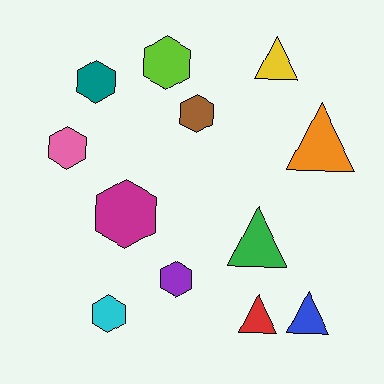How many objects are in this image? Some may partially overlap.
There are 12 objects.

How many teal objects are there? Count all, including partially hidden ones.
There is 1 teal object.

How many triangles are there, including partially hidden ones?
There are 5 triangles.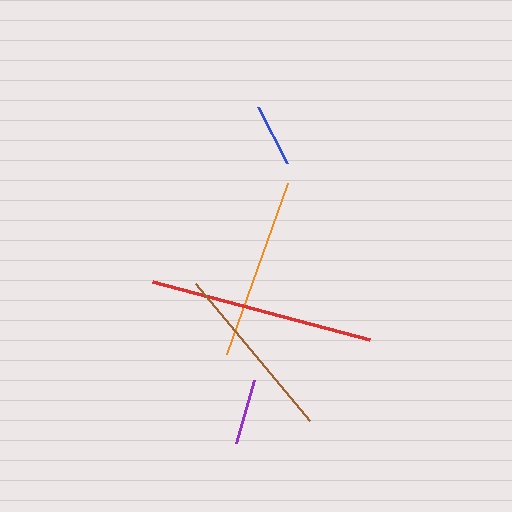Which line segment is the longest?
The red line is the longest at approximately 225 pixels.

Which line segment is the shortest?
The blue line is the shortest at approximately 63 pixels.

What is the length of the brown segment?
The brown segment is approximately 178 pixels long.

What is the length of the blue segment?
The blue segment is approximately 63 pixels long.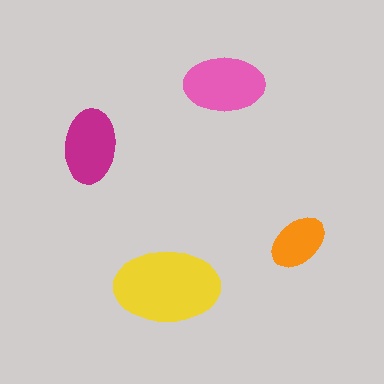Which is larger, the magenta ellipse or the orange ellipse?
The magenta one.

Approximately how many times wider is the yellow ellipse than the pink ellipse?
About 1.5 times wider.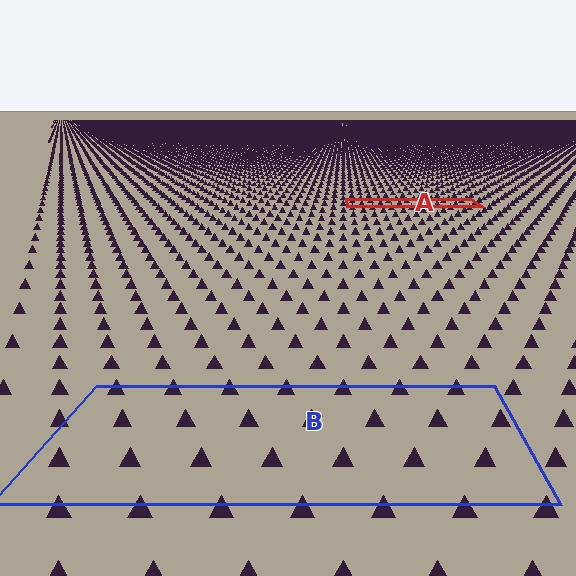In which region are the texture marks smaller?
The texture marks are smaller in region A, because it is farther away.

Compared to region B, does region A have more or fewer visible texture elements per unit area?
Region A has more texture elements per unit area — they are packed more densely because it is farther away.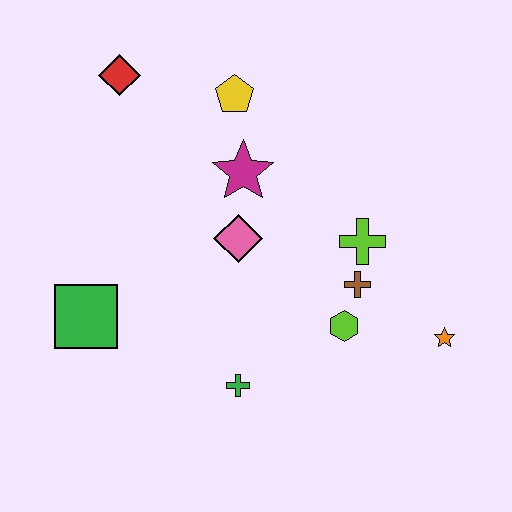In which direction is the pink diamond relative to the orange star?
The pink diamond is to the left of the orange star.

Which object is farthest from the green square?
The orange star is farthest from the green square.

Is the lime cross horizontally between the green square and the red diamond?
No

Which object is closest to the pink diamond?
The magenta star is closest to the pink diamond.